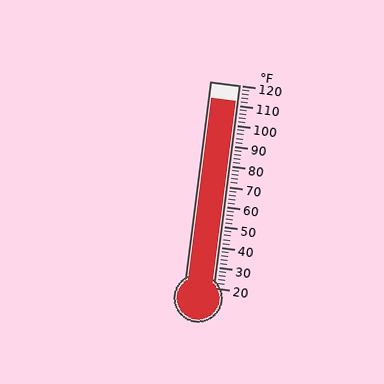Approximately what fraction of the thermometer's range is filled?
The thermometer is filled to approximately 90% of its range.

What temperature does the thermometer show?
The thermometer shows approximately 112°F.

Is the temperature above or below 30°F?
The temperature is above 30°F.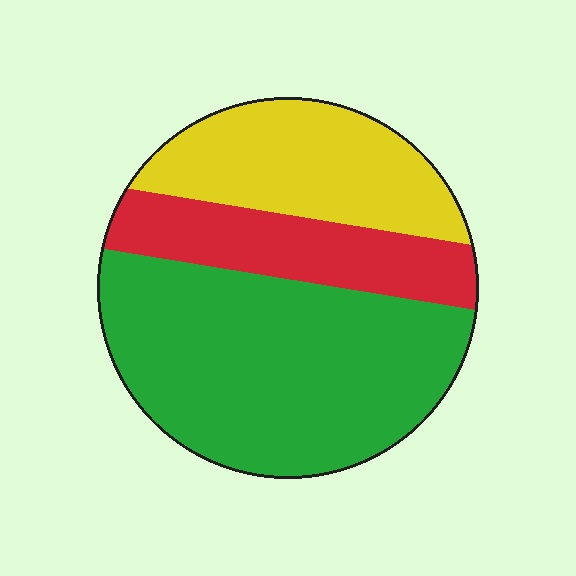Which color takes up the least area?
Red, at roughly 20%.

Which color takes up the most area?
Green, at roughly 55%.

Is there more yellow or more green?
Green.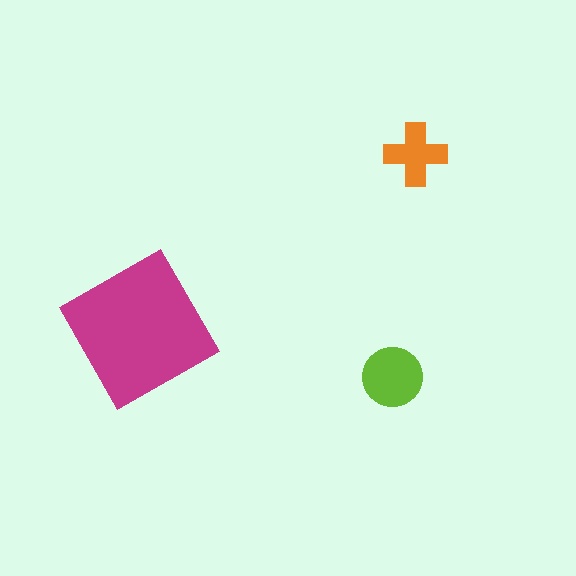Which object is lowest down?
The lime circle is bottommost.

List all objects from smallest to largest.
The orange cross, the lime circle, the magenta square.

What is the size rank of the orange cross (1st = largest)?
3rd.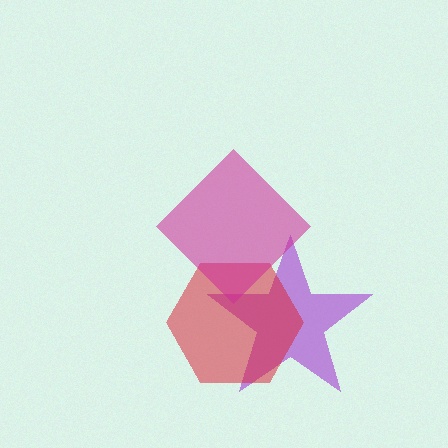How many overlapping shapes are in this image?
There are 3 overlapping shapes in the image.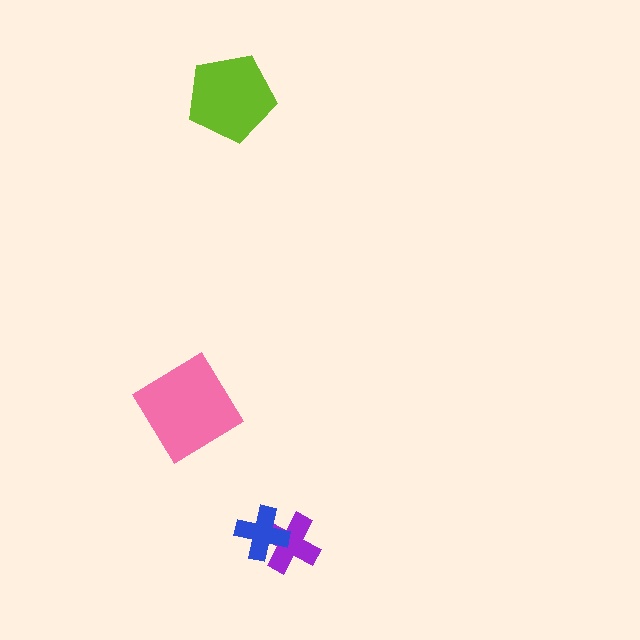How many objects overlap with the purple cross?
1 object overlaps with the purple cross.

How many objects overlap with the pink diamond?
0 objects overlap with the pink diamond.